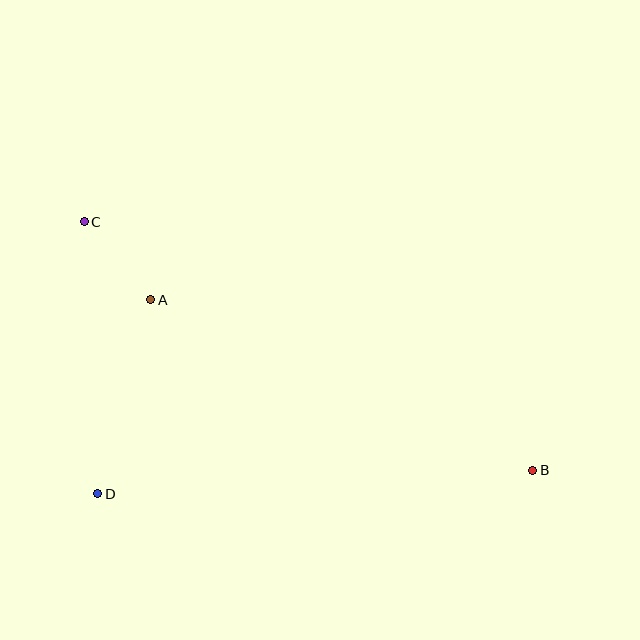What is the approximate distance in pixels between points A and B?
The distance between A and B is approximately 418 pixels.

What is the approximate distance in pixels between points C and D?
The distance between C and D is approximately 272 pixels.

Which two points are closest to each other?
Points A and C are closest to each other.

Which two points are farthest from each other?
Points B and C are farthest from each other.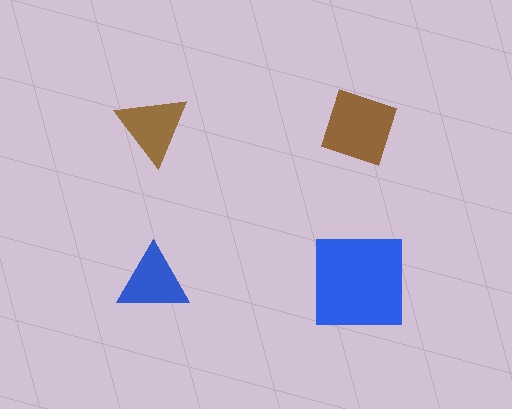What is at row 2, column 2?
A blue square.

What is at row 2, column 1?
A blue triangle.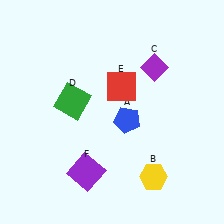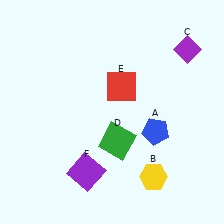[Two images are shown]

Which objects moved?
The objects that moved are: the blue pentagon (A), the purple diamond (C), the green square (D).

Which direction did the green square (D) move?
The green square (D) moved right.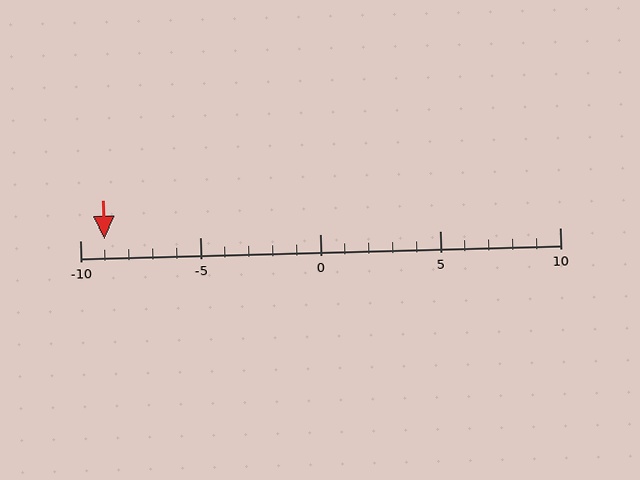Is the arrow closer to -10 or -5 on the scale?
The arrow is closer to -10.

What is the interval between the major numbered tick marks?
The major tick marks are spaced 5 units apart.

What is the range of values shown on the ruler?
The ruler shows values from -10 to 10.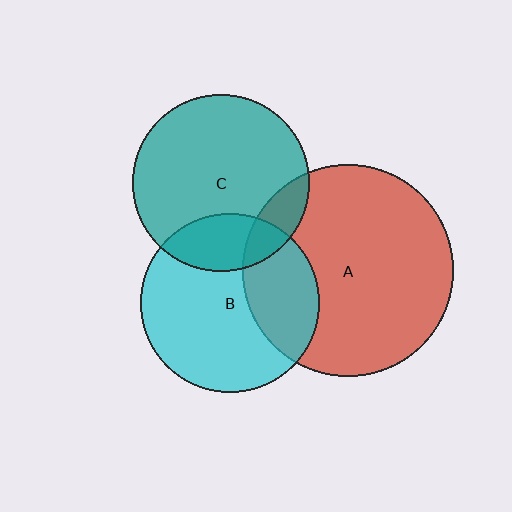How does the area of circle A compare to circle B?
Approximately 1.4 times.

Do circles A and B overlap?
Yes.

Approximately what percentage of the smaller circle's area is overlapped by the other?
Approximately 30%.